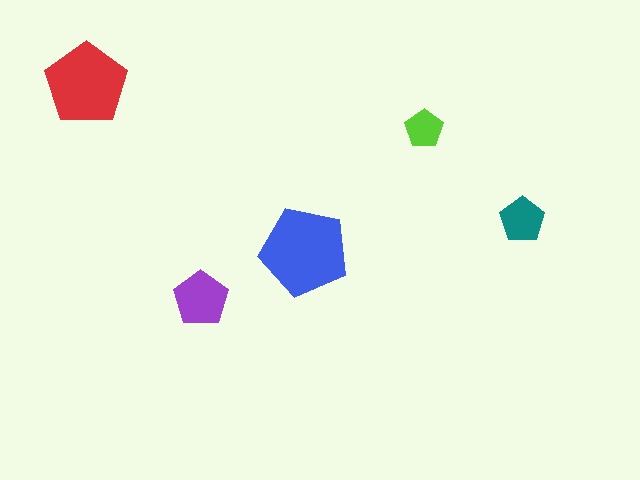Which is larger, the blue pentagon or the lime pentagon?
The blue one.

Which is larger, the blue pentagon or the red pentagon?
The blue one.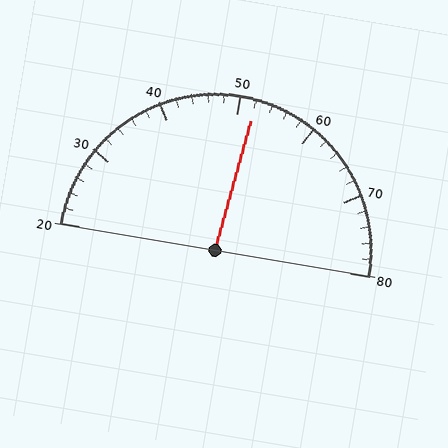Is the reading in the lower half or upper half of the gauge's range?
The reading is in the upper half of the range (20 to 80).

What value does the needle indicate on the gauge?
The needle indicates approximately 52.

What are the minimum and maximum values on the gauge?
The gauge ranges from 20 to 80.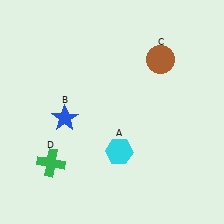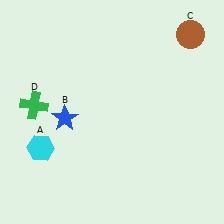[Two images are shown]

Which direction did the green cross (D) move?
The green cross (D) moved up.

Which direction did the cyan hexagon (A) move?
The cyan hexagon (A) moved left.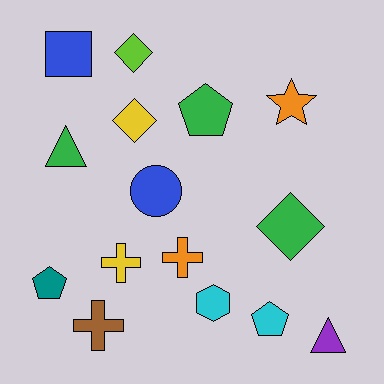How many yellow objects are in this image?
There are 2 yellow objects.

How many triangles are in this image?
There are 2 triangles.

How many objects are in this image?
There are 15 objects.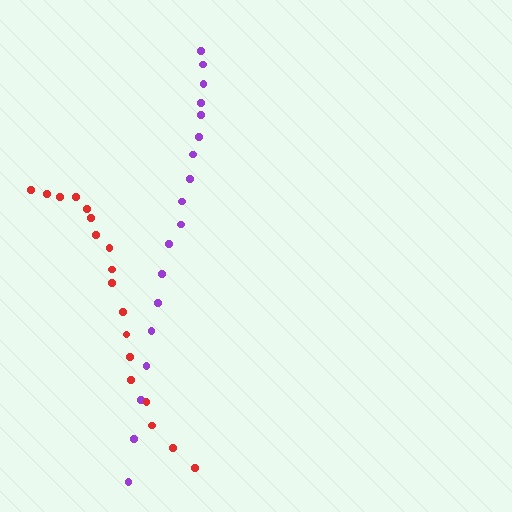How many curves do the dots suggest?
There are 2 distinct paths.